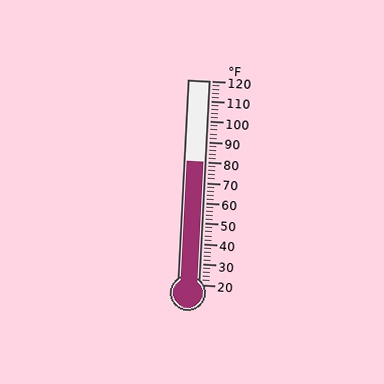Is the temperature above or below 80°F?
The temperature is at 80°F.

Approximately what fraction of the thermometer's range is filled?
The thermometer is filled to approximately 60% of its range.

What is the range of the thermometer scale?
The thermometer scale ranges from 20°F to 120°F.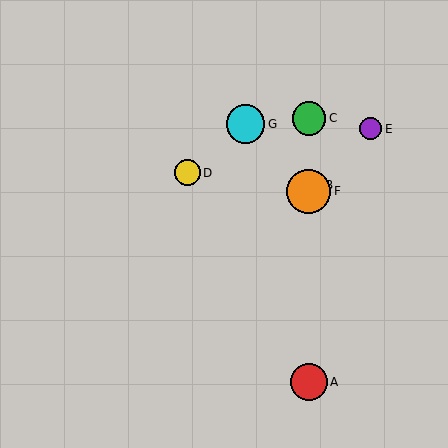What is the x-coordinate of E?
Object E is at x≈371.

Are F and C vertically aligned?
Yes, both are at x≈309.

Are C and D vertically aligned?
No, C is at x≈309 and D is at x≈188.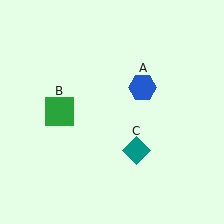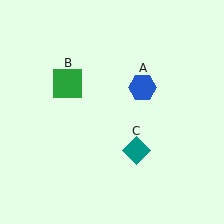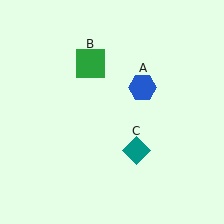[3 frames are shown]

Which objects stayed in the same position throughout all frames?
Blue hexagon (object A) and teal diamond (object C) remained stationary.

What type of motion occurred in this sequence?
The green square (object B) rotated clockwise around the center of the scene.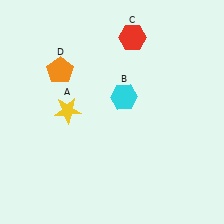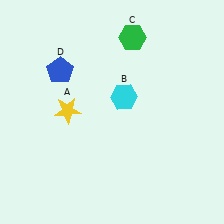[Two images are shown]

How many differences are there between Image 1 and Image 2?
There are 2 differences between the two images.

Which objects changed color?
C changed from red to green. D changed from orange to blue.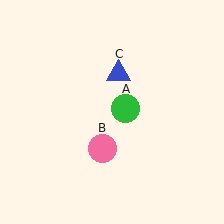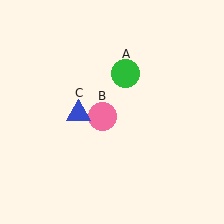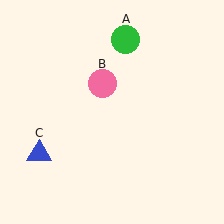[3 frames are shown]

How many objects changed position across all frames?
3 objects changed position: green circle (object A), pink circle (object B), blue triangle (object C).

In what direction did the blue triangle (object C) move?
The blue triangle (object C) moved down and to the left.